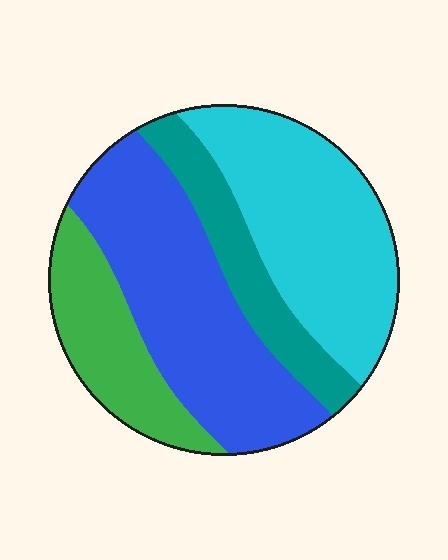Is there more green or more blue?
Blue.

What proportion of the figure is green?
Green takes up about one sixth (1/6) of the figure.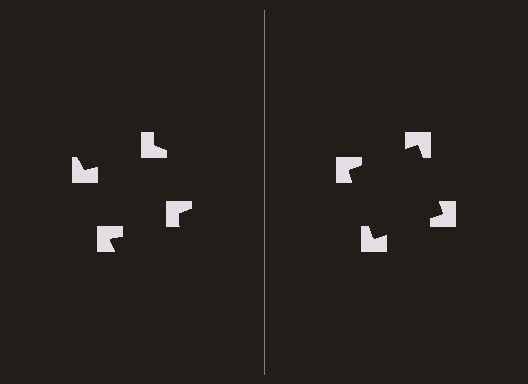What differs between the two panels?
The notched squares are positioned identically on both sides; only the wedge orientations differ. On the right they align to a square; on the left they are misaligned.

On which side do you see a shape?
An illusory square appears on the right side. On the left side the wedge cuts are rotated, so no coherent shape forms.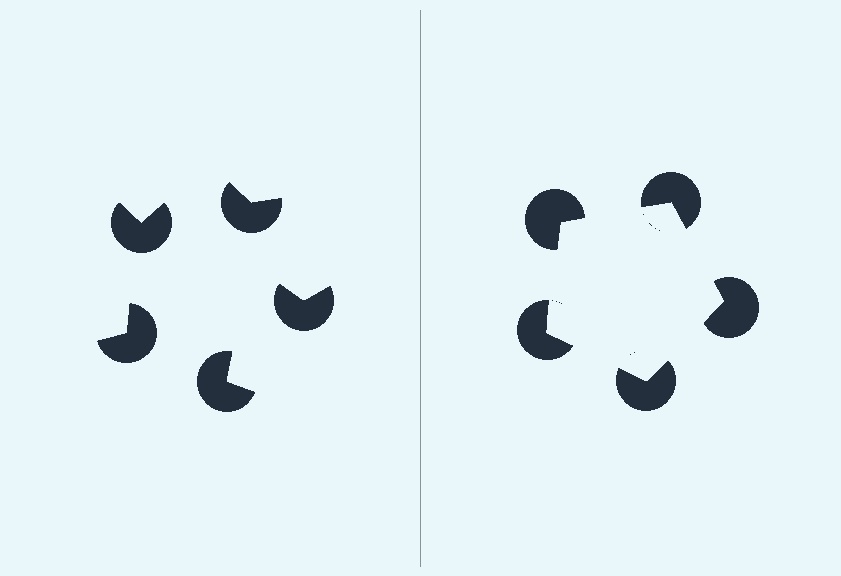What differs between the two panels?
The pac-man discs are positioned identically on both sides; only the wedge orientations differ. On the right they align to a pentagon; on the left they are misaligned.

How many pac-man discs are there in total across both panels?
10 — 5 on each side.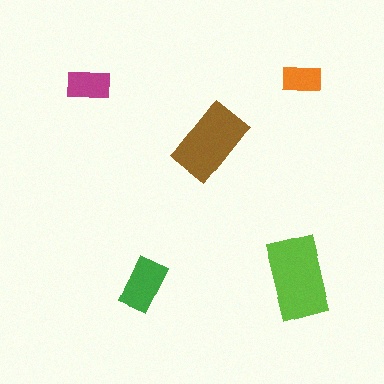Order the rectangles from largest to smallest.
the lime one, the brown one, the green one, the magenta one, the orange one.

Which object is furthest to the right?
The lime rectangle is rightmost.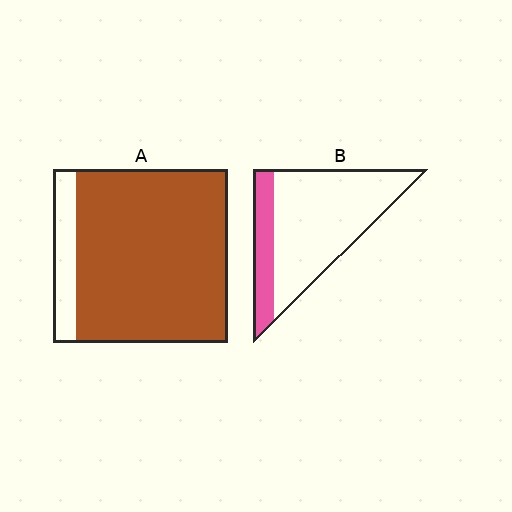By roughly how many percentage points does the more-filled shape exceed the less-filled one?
By roughly 65 percentage points (A over B).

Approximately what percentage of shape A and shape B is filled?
A is approximately 85% and B is approximately 20%.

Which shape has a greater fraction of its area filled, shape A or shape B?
Shape A.